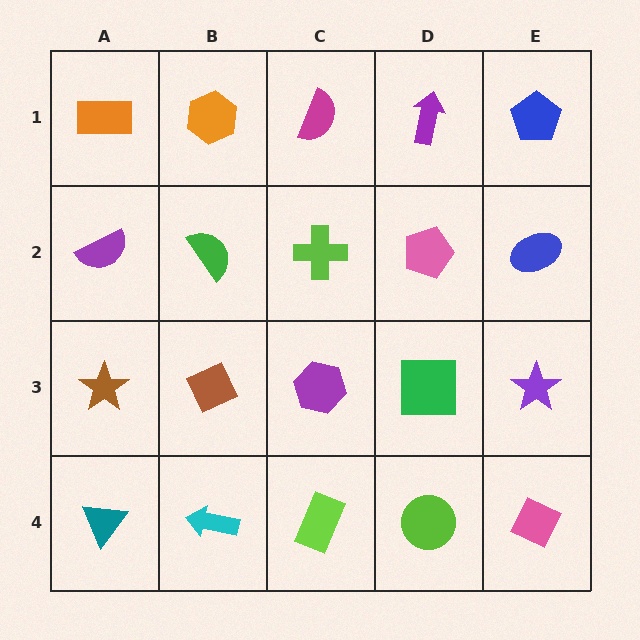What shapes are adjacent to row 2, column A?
An orange rectangle (row 1, column A), a brown star (row 3, column A), a green semicircle (row 2, column B).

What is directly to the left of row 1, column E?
A purple arrow.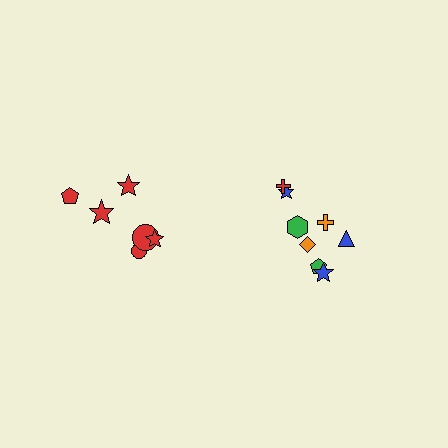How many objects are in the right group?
There are 8 objects.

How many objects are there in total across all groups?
There are 14 objects.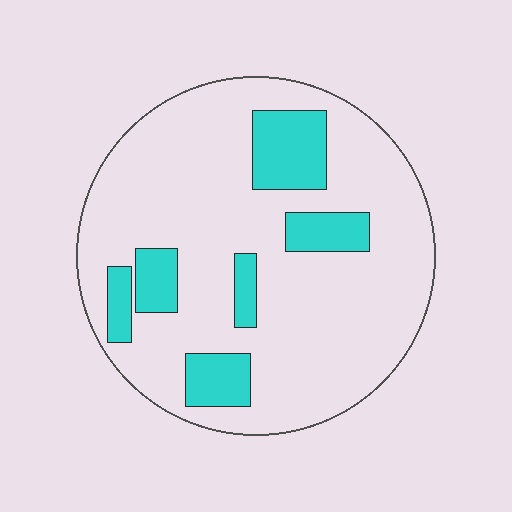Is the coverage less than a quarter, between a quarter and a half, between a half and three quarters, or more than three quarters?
Less than a quarter.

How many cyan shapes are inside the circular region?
6.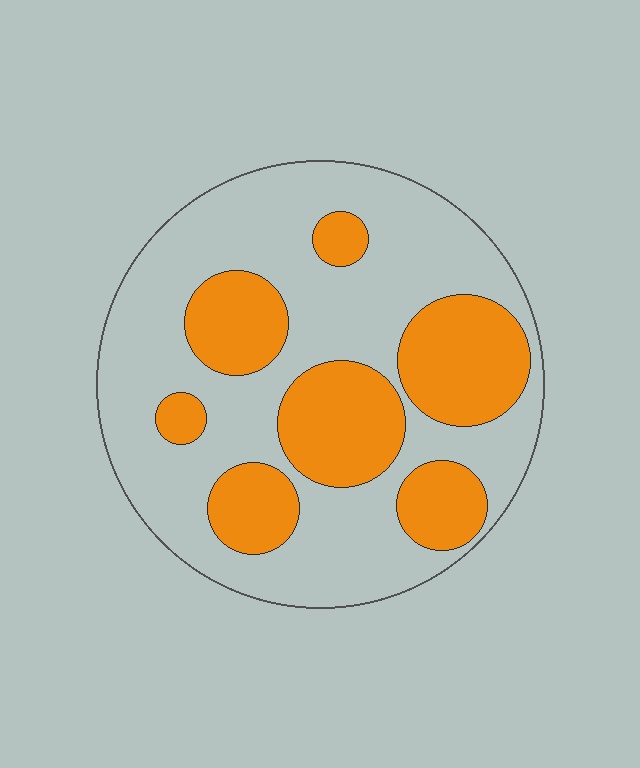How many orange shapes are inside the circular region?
7.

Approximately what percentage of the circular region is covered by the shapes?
Approximately 35%.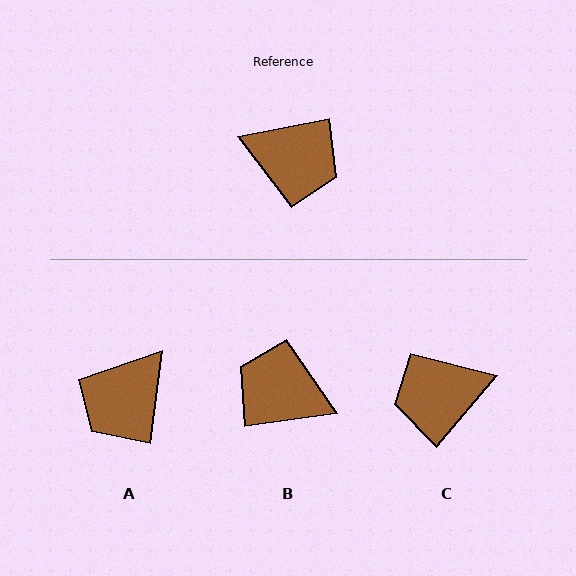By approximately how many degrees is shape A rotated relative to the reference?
Approximately 109 degrees clockwise.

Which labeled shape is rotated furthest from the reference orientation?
B, about 177 degrees away.